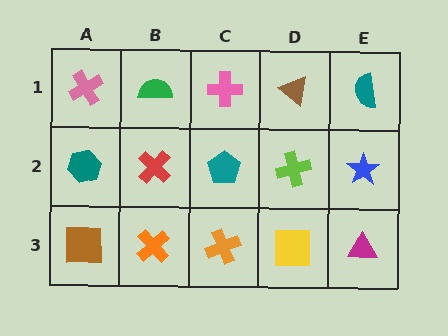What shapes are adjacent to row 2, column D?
A brown triangle (row 1, column D), a yellow square (row 3, column D), a teal pentagon (row 2, column C), a blue star (row 2, column E).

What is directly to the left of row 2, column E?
A lime cross.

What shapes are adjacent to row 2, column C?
A pink cross (row 1, column C), an orange cross (row 3, column C), a red cross (row 2, column B), a lime cross (row 2, column D).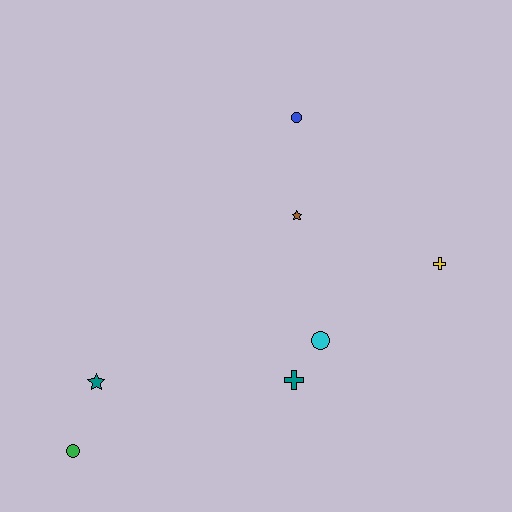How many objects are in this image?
There are 7 objects.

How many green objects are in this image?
There is 1 green object.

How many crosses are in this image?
There are 2 crosses.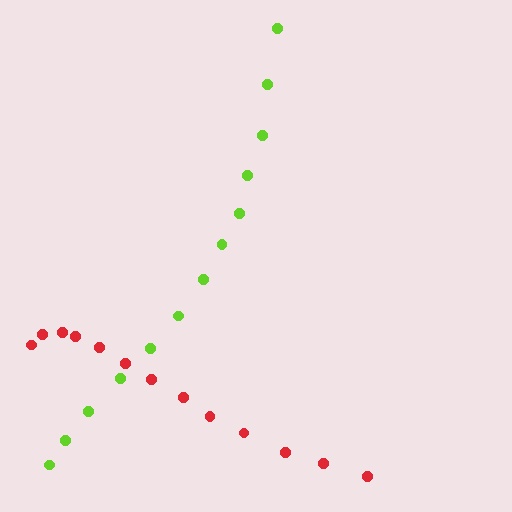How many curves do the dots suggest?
There are 2 distinct paths.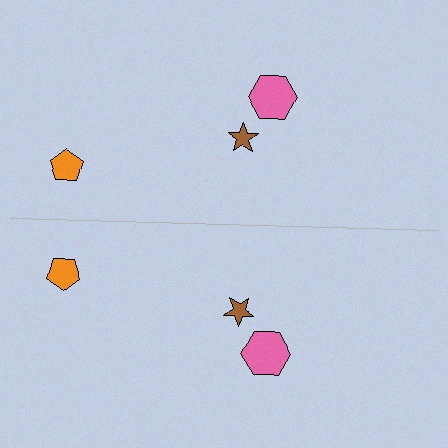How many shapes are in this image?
There are 6 shapes in this image.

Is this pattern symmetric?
Yes, this pattern has bilateral (reflection) symmetry.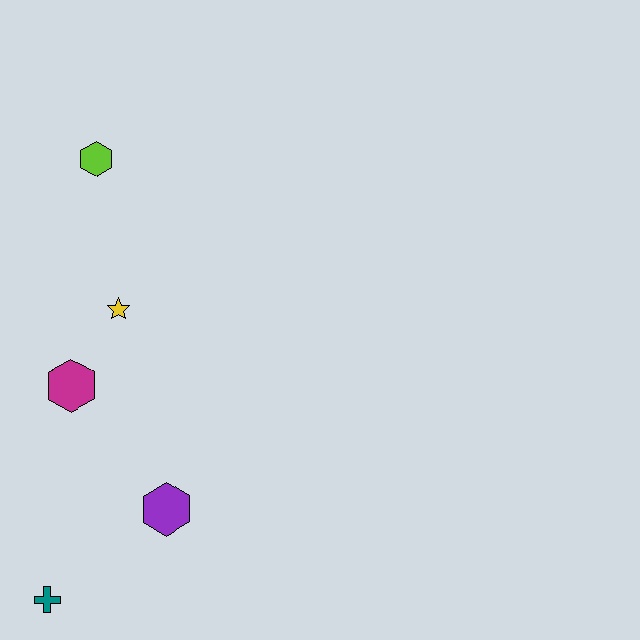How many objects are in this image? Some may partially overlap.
There are 5 objects.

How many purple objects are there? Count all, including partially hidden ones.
There is 1 purple object.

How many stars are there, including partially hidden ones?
There is 1 star.